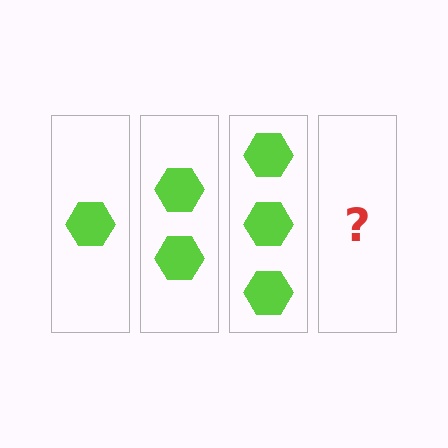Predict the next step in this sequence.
The next step is 4 hexagons.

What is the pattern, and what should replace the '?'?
The pattern is that each step adds one more hexagon. The '?' should be 4 hexagons.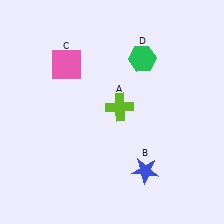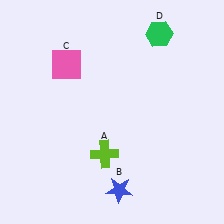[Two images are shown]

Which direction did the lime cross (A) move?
The lime cross (A) moved down.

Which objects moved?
The objects that moved are: the lime cross (A), the blue star (B), the green hexagon (D).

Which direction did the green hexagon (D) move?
The green hexagon (D) moved up.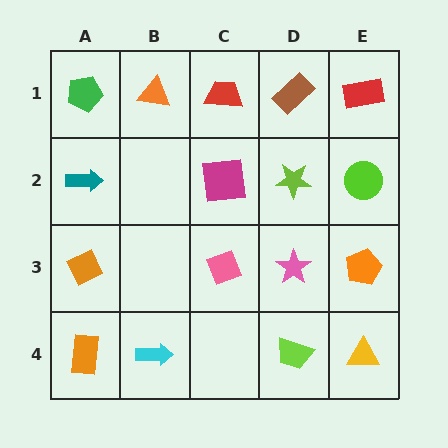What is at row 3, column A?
An orange diamond.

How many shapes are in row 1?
5 shapes.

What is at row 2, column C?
A magenta square.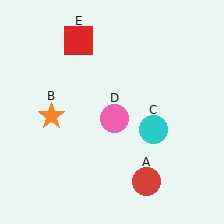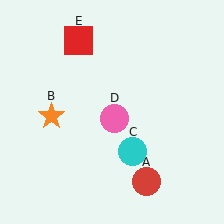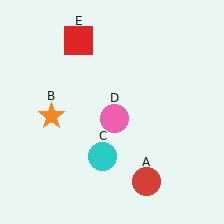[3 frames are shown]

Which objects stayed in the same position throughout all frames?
Red circle (object A) and orange star (object B) and pink circle (object D) and red square (object E) remained stationary.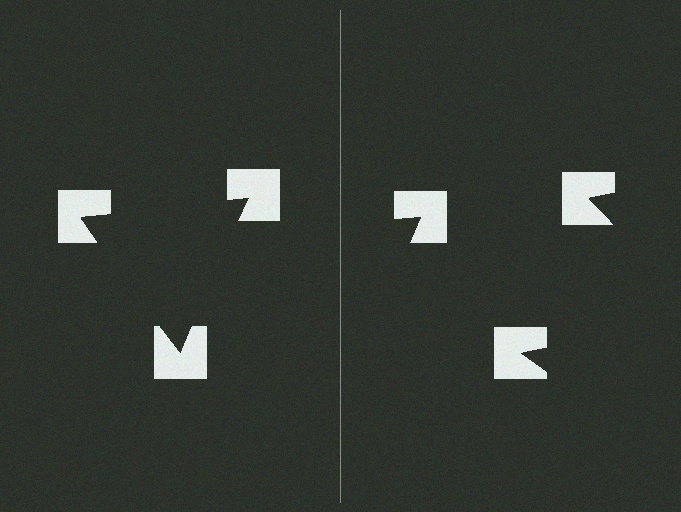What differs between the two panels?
The notched squares are positioned identically on both sides; only the wedge orientations differ. On the left they align to a triangle; on the right they are misaligned.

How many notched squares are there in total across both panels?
6 — 3 on each side.